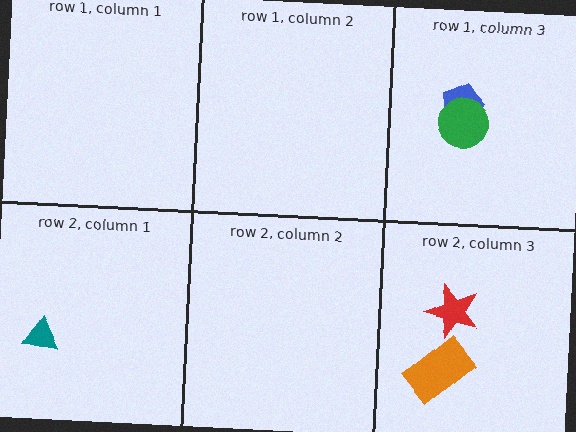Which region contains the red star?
The row 2, column 3 region.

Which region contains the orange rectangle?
The row 2, column 3 region.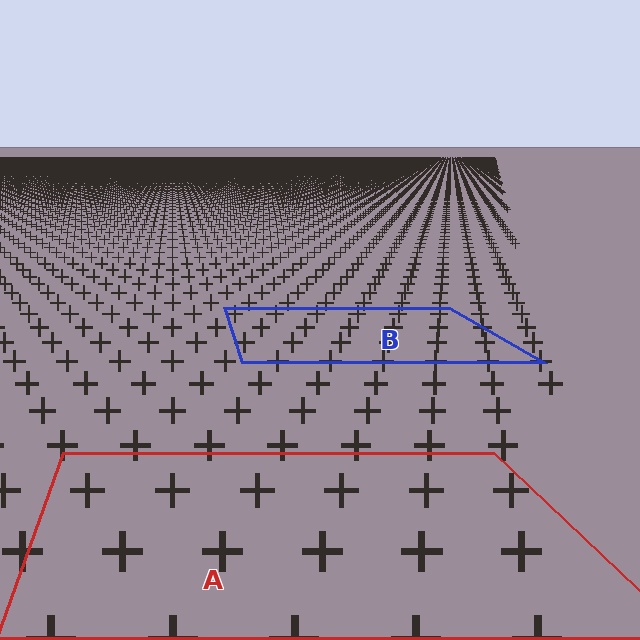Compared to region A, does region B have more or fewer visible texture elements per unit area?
Region B has more texture elements per unit area — they are packed more densely because it is farther away.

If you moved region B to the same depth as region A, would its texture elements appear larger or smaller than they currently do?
They would appear larger. At a closer depth, the same texture elements are projected at a bigger on-screen size.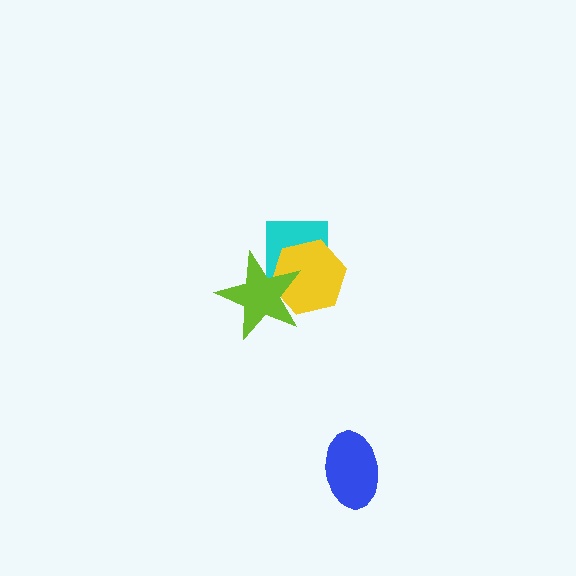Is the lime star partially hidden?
No, no other shape covers it.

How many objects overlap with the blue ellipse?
0 objects overlap with the blue ellipse.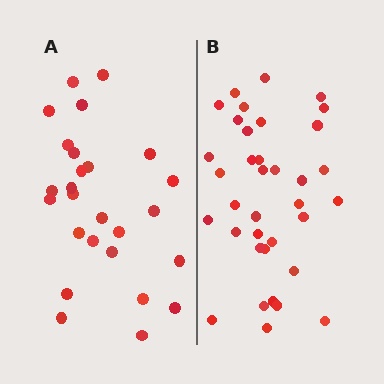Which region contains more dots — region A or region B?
Region B (the right region) has more dots.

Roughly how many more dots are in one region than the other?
Region B has roughly 10 or so more dots than region A.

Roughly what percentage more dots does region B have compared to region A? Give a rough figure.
About 40% more.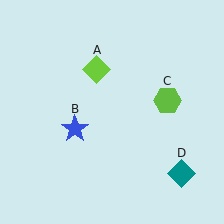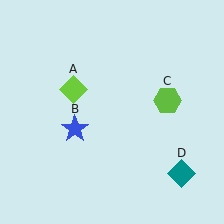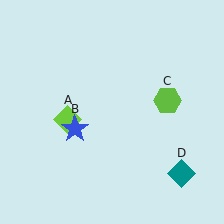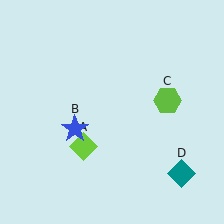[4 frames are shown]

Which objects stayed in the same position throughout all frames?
Blue star (object B) and lime hexagon (object C) and teal diamond (object D) remained stationary.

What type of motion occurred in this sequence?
The lime diamond (object A) rotated counterclockwise around the center of the scene.